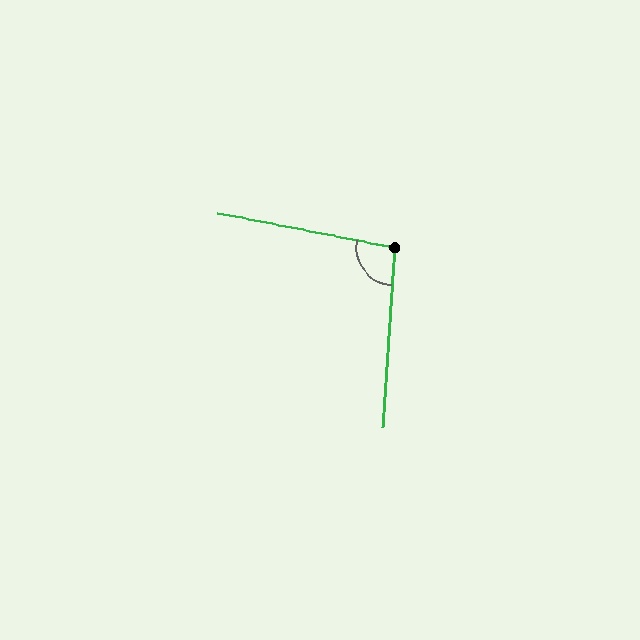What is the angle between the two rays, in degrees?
Approximately 97 degrees.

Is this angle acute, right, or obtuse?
It is obtuse.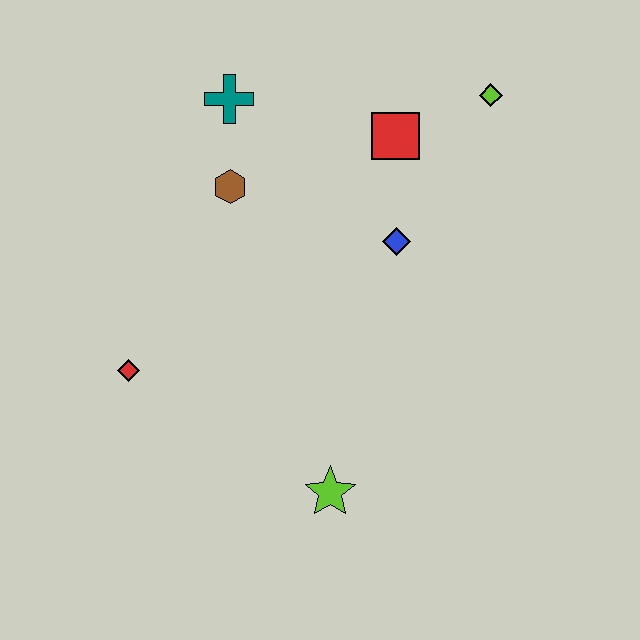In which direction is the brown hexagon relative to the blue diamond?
The brown hexagon is to the left of the blue diamond.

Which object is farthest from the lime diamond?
The red diamond is farthest from the lime diamond.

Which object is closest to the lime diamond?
The red square is closest to the lime diamond.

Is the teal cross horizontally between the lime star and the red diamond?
Yes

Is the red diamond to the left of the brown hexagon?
Yes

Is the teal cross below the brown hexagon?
No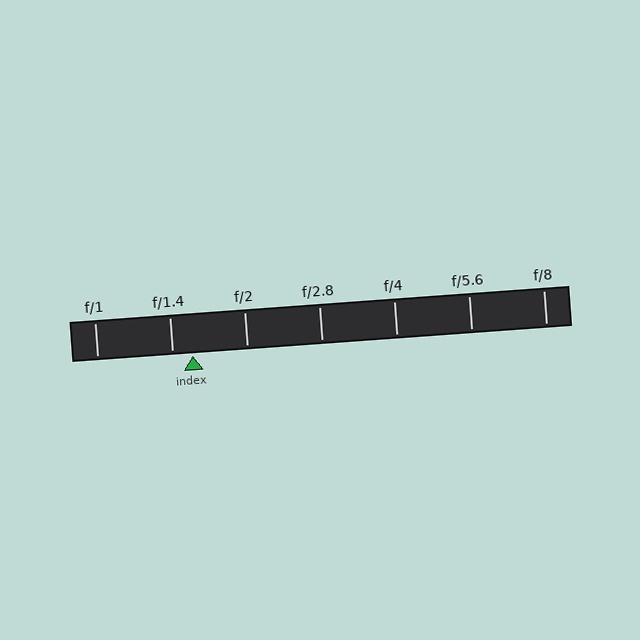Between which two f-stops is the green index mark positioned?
The index mark is between f/1.4 and f/2.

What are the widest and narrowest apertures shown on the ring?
The widest aperture shown is f/1 and the narrowest is f/8.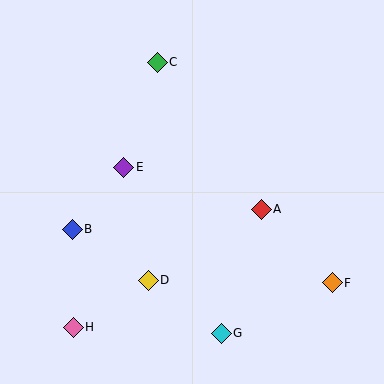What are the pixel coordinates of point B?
Point B is at (72, 229).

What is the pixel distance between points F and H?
The distance between F and H is 262 pixels.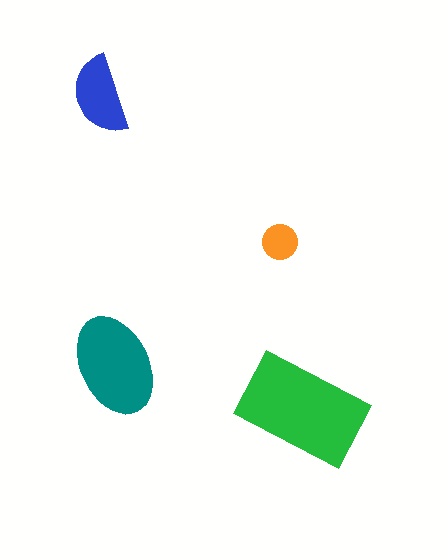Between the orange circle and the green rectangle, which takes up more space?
The green rectangle.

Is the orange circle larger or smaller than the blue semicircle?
Smaller.